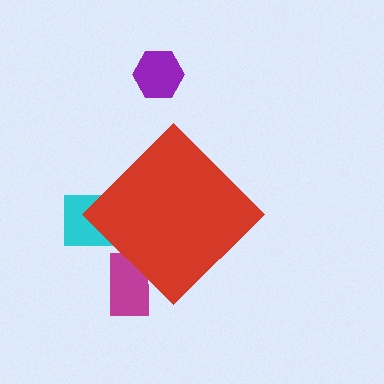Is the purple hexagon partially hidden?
No, the purple hexagon is fully visible.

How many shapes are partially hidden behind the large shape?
2 shapes are partially hidden.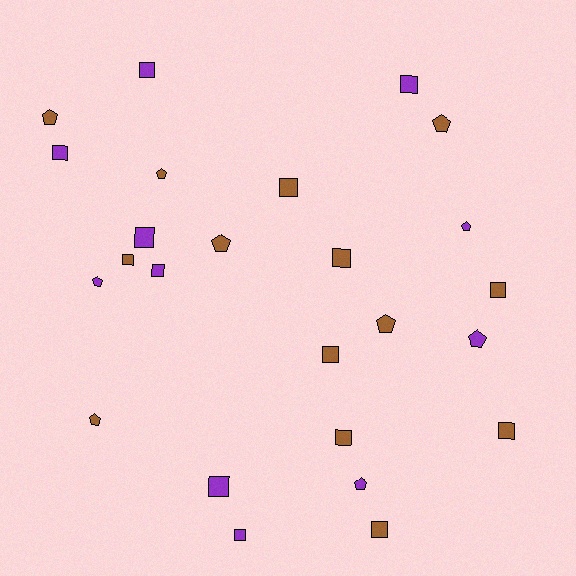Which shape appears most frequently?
Square, with 15 objects.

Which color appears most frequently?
Brown, with 14 objects.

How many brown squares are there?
There are 8 brown squares.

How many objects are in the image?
There are 25 objects.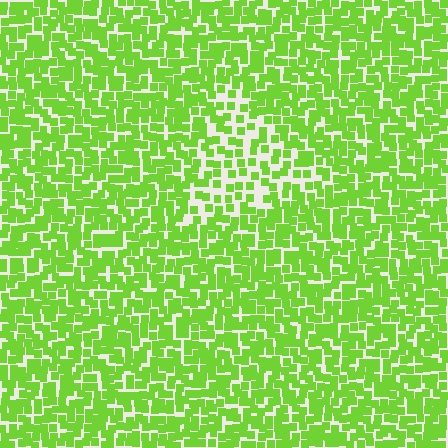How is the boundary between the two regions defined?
The boundary is defined by a change in element density (approximately 1.8x ratio). All elements are the same color, size, and shape.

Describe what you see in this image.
The image contains small lime elements arranged at two different densities. A triangle-shaped region is visible where the elements are less densely packed than the surrounding area.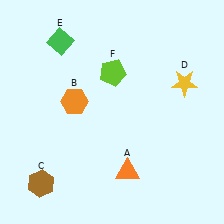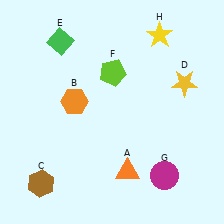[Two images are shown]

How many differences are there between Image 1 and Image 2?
There are 2 differences between the two images.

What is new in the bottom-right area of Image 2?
A magenta circle (G) was added in the bottom-right area of Image 2.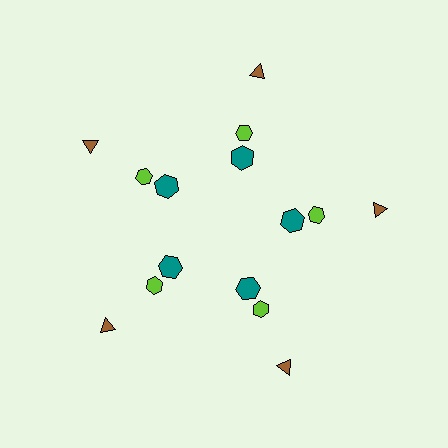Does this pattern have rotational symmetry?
Yes, this pattern has 5-fold rotational symmetry. It looks the same after rotating 72 degrees around the center.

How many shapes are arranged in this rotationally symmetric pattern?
There are 15 shapes, arranged in 5 groups of 3.